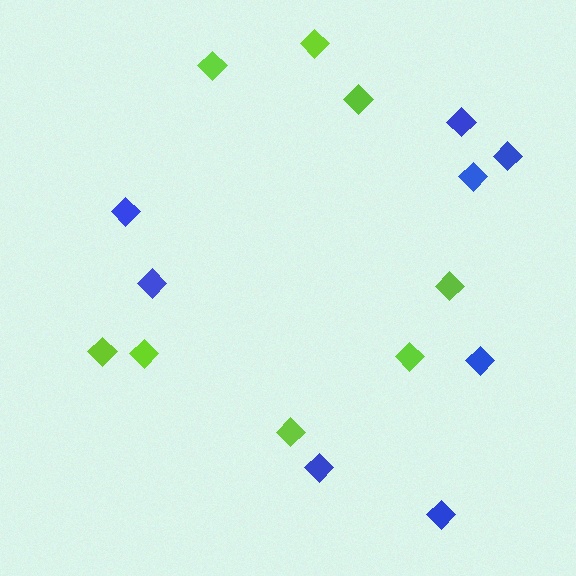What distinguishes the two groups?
There are 2 groups: one group of lime diamonds (8) and one group of blue diamonds (8).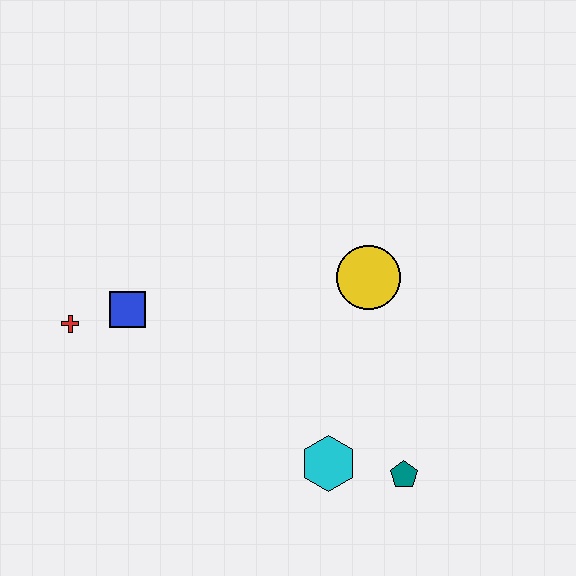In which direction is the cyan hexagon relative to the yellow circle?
The cyan hexagon is below the yellow circle.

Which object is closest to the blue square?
The red cross is closest to the blue square.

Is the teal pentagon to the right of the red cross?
Yes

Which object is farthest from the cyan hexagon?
The red cross is farthest from the cyan hexagon.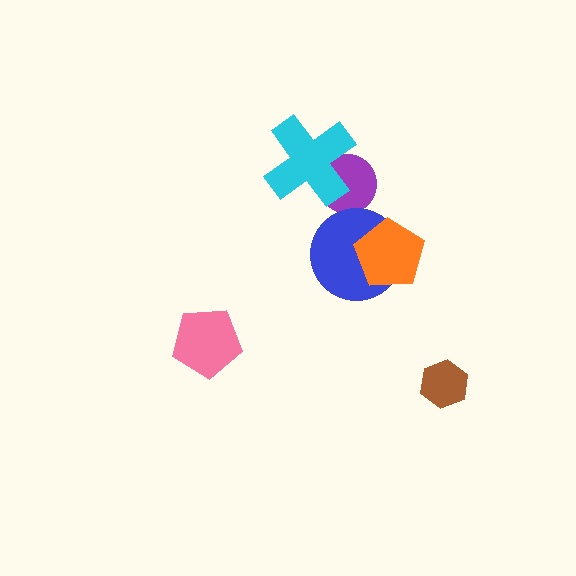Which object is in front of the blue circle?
The orange pentagon is in front of the blue circle.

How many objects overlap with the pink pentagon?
0 objects overlap with the pink pentagon.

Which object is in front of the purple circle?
The cyan cross is in front of the purple circle.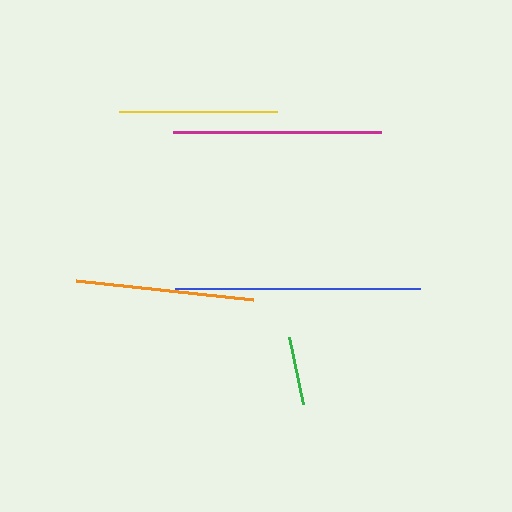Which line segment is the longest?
The blue line is the longest at approximately 245 pixels.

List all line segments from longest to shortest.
From longest to shortest: blue, magenta, orange, yellow, green.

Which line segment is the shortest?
The green line is the shortest at approximately 69 pixels.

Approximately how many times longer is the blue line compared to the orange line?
The blue line is approximately 1.4 times the length of the orange line.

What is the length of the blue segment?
The blue segment is approximately 245 pixels long.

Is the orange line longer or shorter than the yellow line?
The orange line is longer than the yellow line.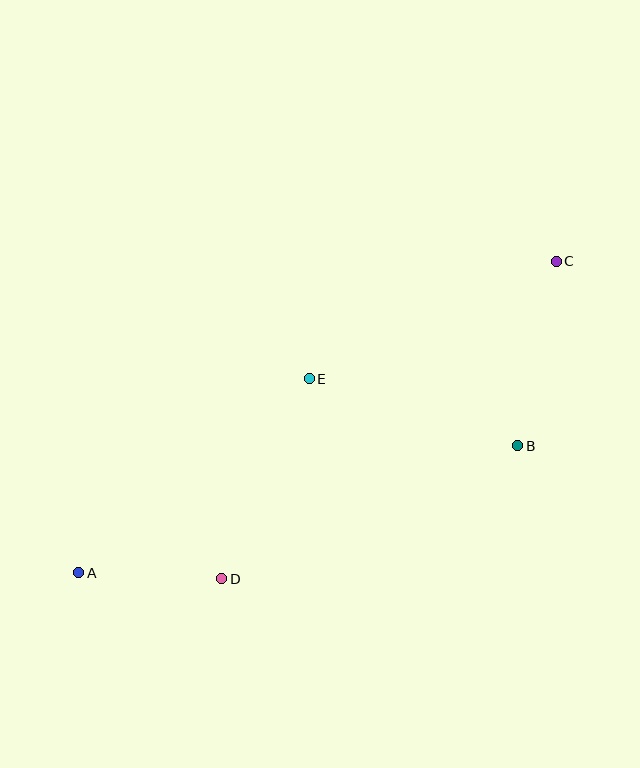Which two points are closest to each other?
Points A and D are closest to each other.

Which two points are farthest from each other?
Points A and C are farthest from each other.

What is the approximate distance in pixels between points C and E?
The distance between C and E is approximately 274 pixels.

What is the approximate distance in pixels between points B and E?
The distance between B and E is approximately 219 pixels.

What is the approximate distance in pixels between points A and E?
The distance between A and E is approximately 301 pixels.